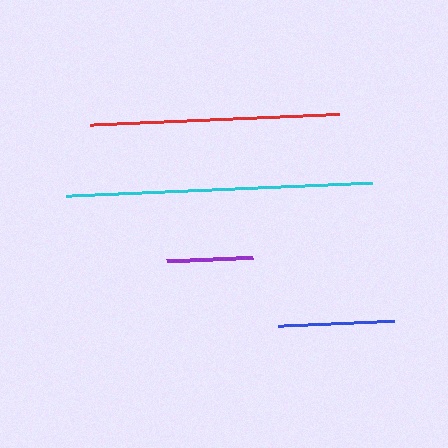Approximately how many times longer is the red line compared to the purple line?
The red line is approximately 2.9 times the length of the purple line.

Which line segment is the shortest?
The purple line is the shortest at approximately 86 pixels.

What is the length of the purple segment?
The purple segment is approximately 86 pixels long.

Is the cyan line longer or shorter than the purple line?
The cyan line is longer than the purple line.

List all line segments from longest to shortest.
From longest to shortest: cyan, red, blue, purple.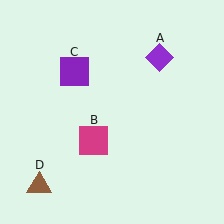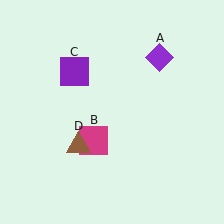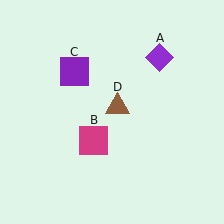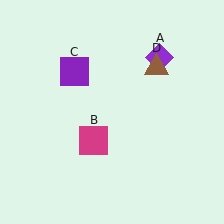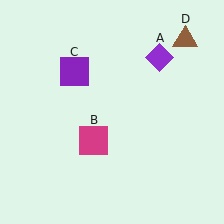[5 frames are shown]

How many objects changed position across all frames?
1 object changed position: brown triangle (object D).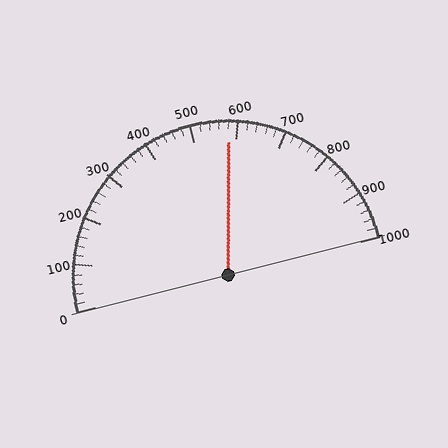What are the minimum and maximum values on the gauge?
The gauge ranges from 0 to 1000.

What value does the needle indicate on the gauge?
The needle indicates approximately 580.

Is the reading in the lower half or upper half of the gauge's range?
The reading is in the upper half of the range (0 to 1000).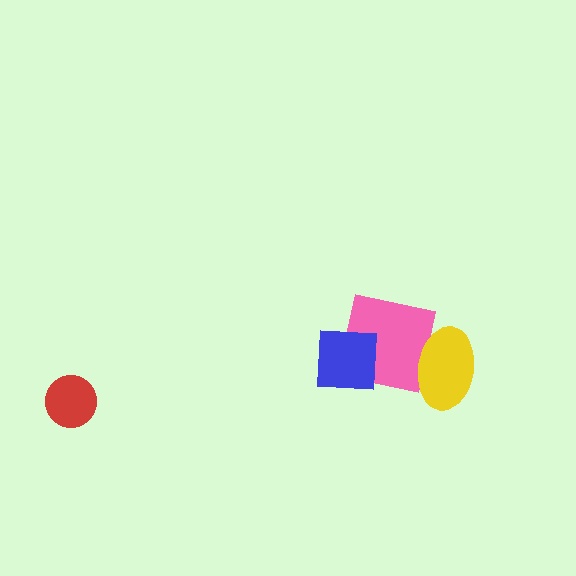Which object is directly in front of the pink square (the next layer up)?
The blue square is directly in front of the pink square.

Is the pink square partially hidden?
Yes, it is partially covered by another shape.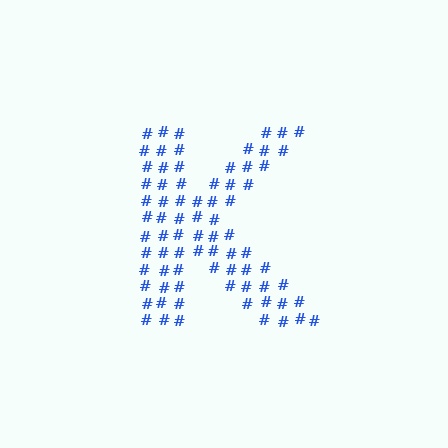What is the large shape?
The large shape is the letter K.